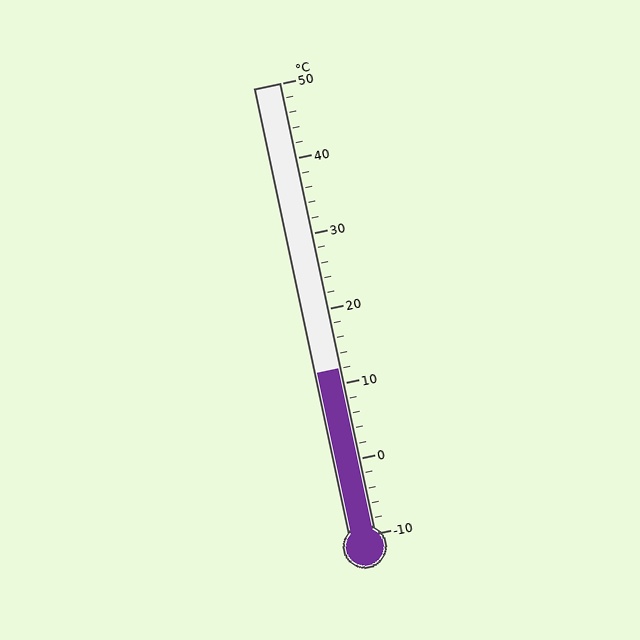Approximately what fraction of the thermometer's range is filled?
The thermometer is filled to approximately 35% of its range.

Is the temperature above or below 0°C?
The temperature is above 0°C.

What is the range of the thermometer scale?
The thermometer scale ranges from -10°C to 50°C.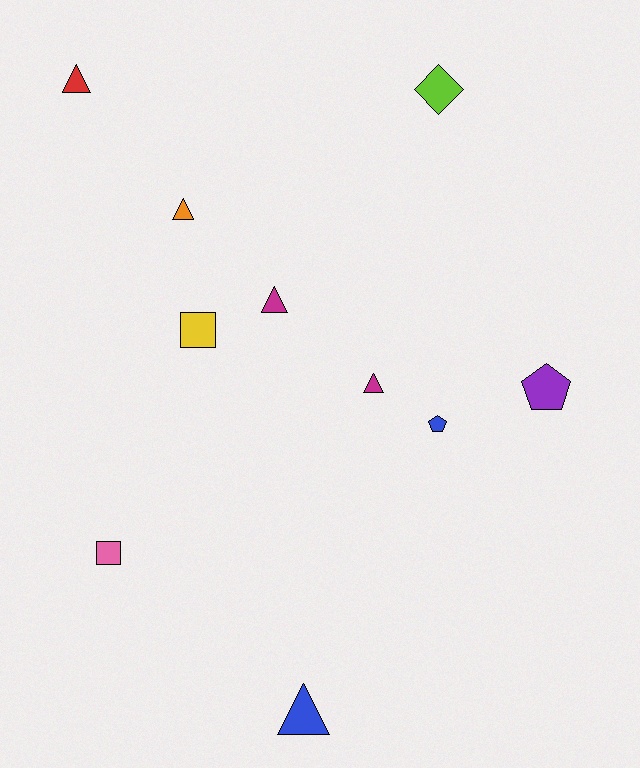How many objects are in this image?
There are 10 objects.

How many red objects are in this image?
There is 1 red object.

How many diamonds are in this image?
There is 1 diamond.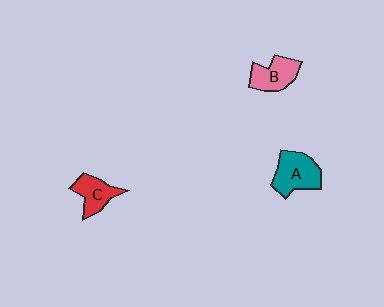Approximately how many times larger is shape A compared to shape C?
Approximately 1.4 times.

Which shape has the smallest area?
Shape C (red).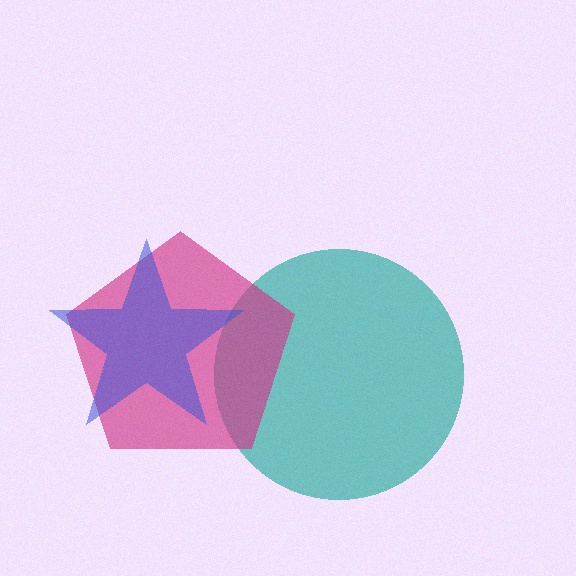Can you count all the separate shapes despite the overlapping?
Yes, there are 3 separate shapes.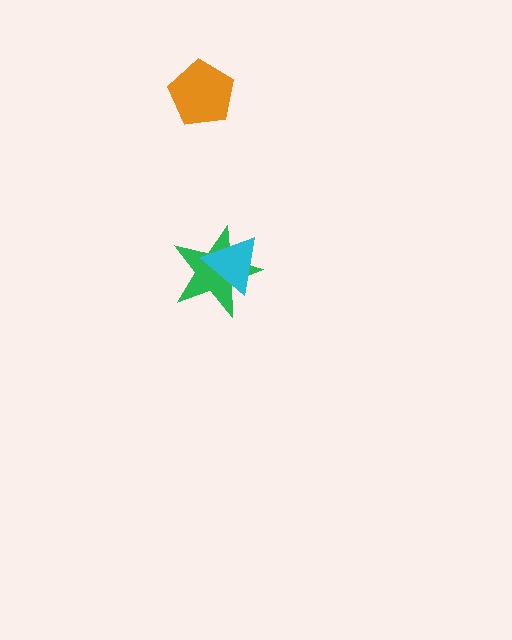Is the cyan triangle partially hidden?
No, no other shape covers it.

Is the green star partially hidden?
Yes, it is partially covered by another shape.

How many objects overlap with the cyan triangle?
1 object overlaps with the cyan triangle.